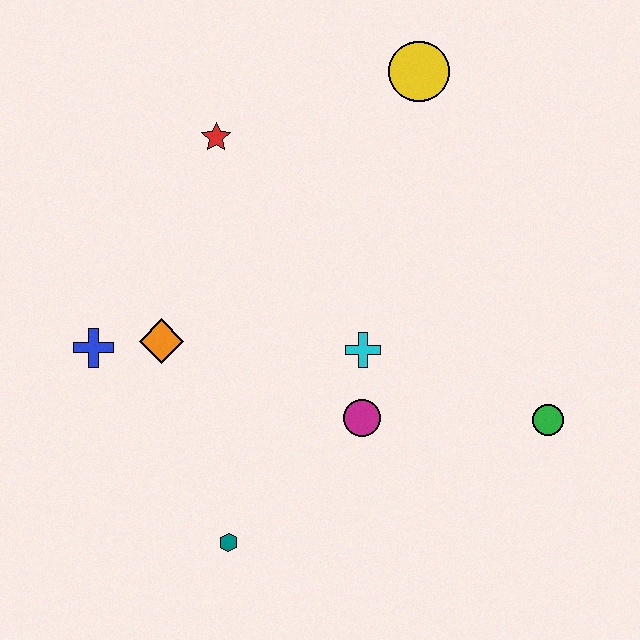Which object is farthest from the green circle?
The blue cross is farthest from the green circle.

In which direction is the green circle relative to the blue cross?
The green circle is to the right of the blue cross.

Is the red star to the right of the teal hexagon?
No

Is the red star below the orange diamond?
No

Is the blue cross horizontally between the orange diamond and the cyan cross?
No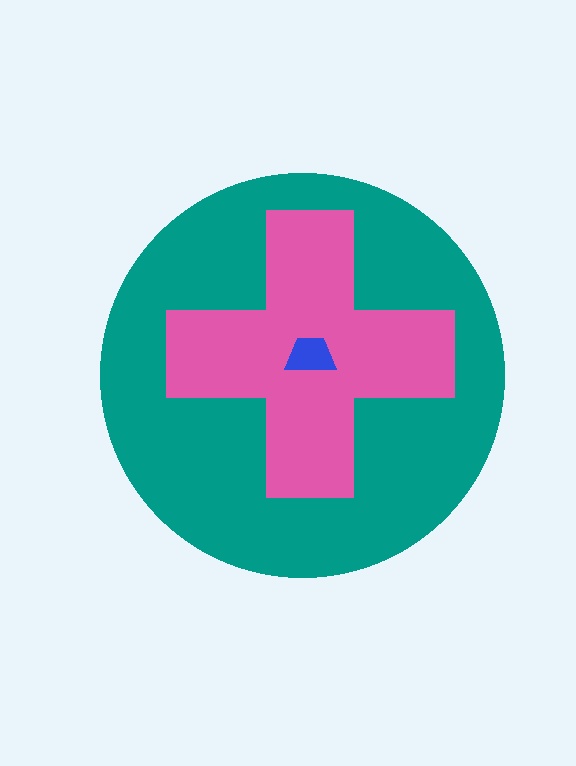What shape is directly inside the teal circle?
The pink cross.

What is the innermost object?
The blue trapezoid.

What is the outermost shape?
The teal circle.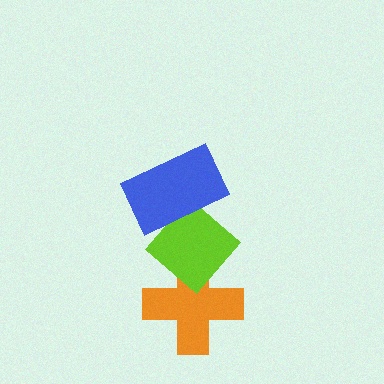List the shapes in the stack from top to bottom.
From top to bottom: the blue rectangle, the lime diamond, the orange cross.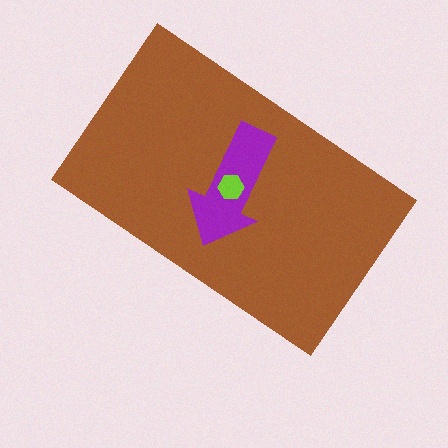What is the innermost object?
The lime hexagon.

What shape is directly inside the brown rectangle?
The purple arrow.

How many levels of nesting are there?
3.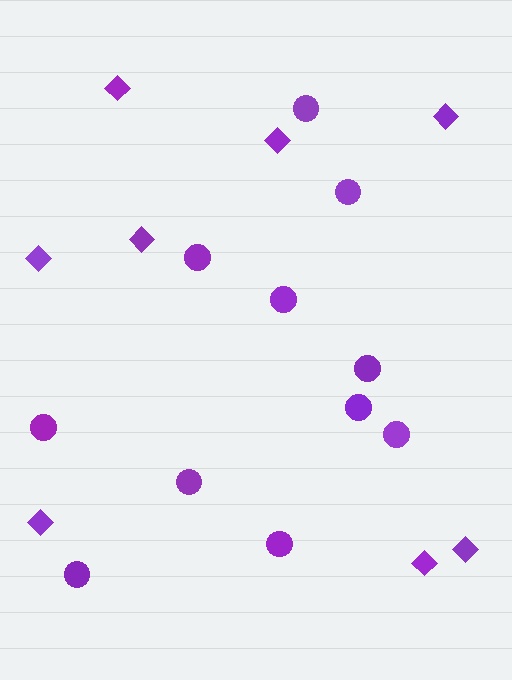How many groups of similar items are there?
There are 2 groups: one group of circles (11) and one group of diamonds (8).